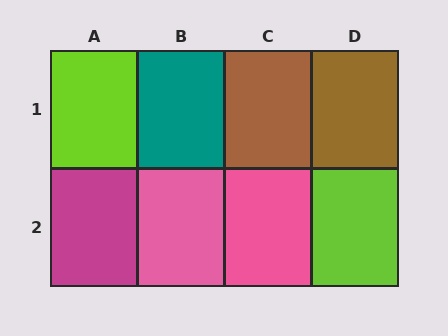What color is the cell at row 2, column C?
Pink.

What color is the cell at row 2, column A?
Magenta.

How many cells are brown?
2 cells are brown.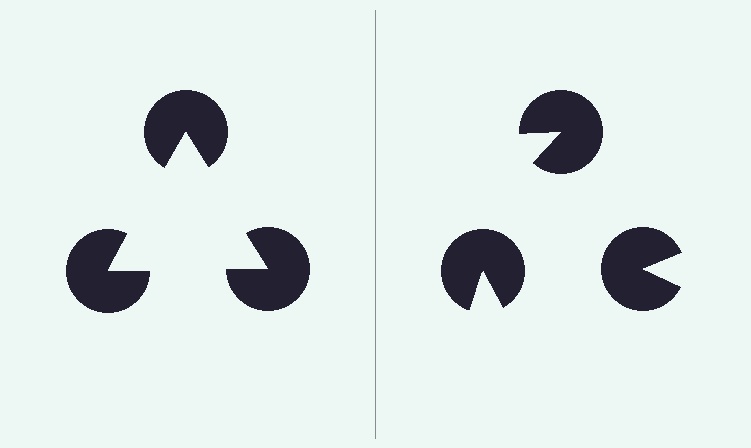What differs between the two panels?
The pac-man discs are positioned identically on both sides; only the wedge orientations differ. On the left they align to a triangle; on the right they are misaligned.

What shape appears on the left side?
An illusory triangle.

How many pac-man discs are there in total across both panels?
6 — 3 on each side.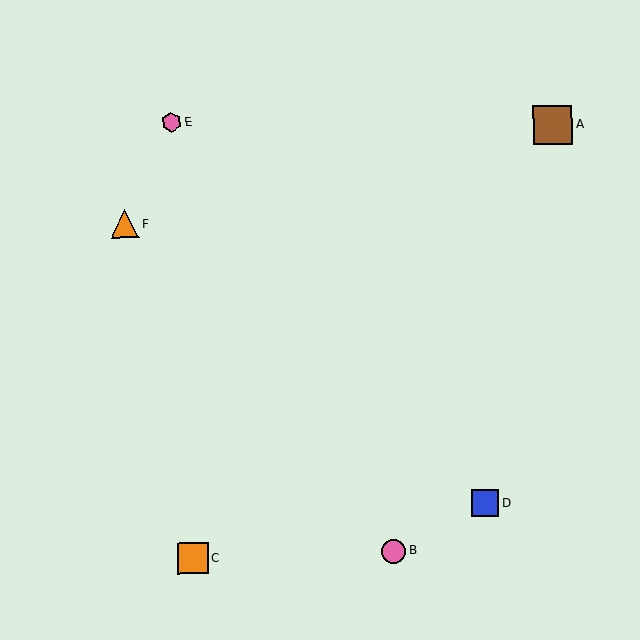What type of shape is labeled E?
Shape E is a pink hexagon.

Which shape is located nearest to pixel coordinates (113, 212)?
The orange triangle (labeled F) at (125, 224) is nearest to that location.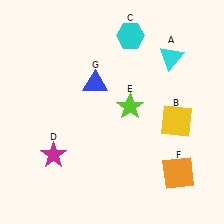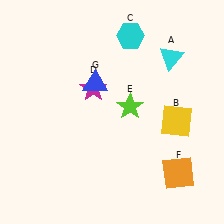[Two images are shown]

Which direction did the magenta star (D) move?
The magenta star (D) moved up.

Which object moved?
The magenta star (D) moved up.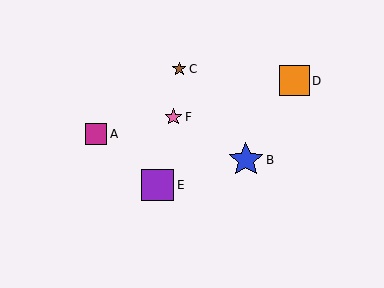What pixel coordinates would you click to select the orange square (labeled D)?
Click at (294, 81) to select the orange square D.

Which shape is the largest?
The blue star (labeled B) is the largest.